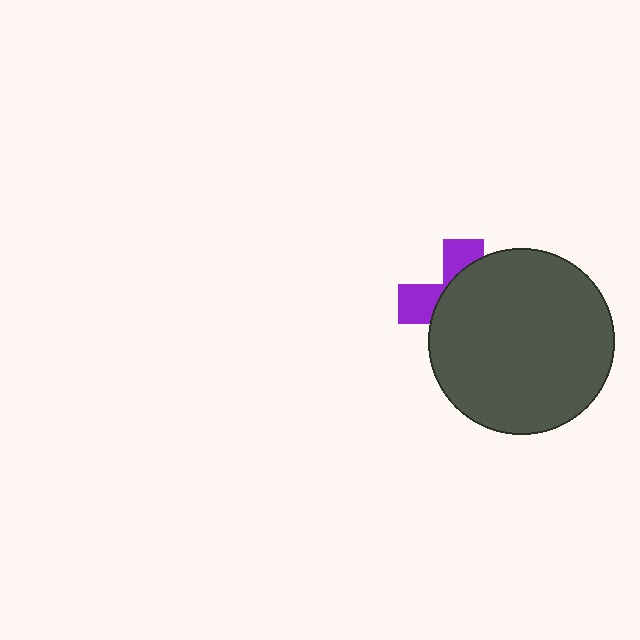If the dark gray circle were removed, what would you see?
You would see the complete purple cross.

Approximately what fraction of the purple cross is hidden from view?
Roughly 69% of the purple cross is hidden behind the dark gray circle.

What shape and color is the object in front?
The object in front is a dark gray circle.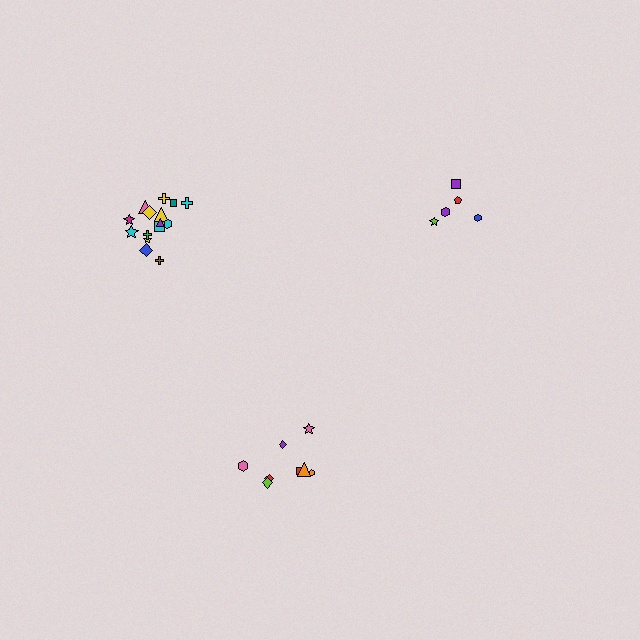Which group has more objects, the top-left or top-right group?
The top-left group.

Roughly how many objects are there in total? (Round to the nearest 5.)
Roughly 30 objects in total.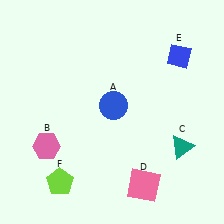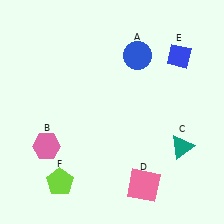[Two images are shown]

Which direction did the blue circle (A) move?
The blue circle (A) moved up.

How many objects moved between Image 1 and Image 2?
1 object moved between the two images.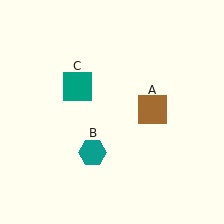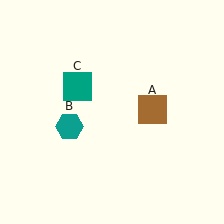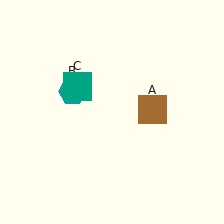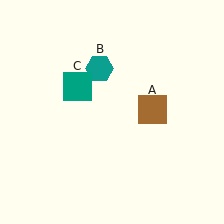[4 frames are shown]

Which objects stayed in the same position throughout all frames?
Brown square (object A) and teal square (object C) remained stationary.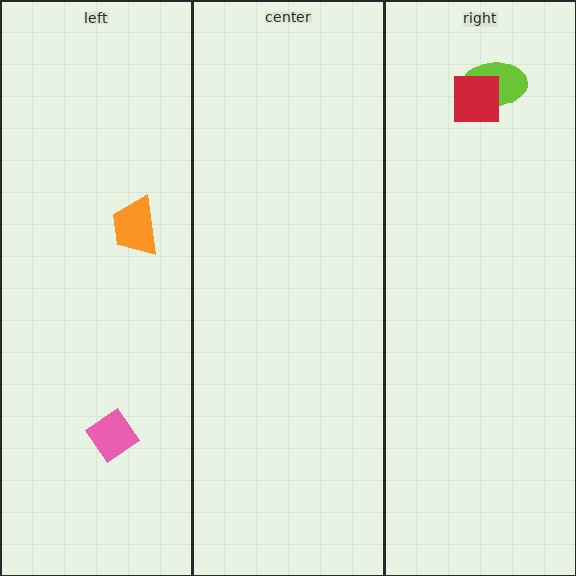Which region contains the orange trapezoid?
The left region.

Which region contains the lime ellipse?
The right region.